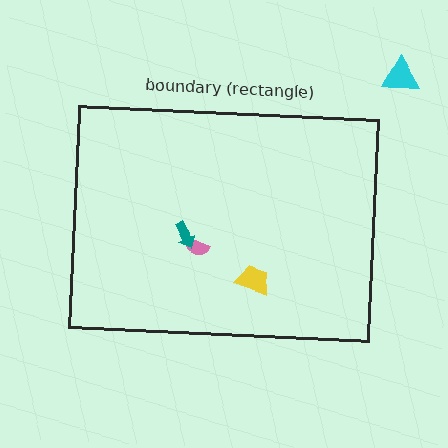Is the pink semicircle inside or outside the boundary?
Inside.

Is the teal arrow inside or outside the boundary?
Inside.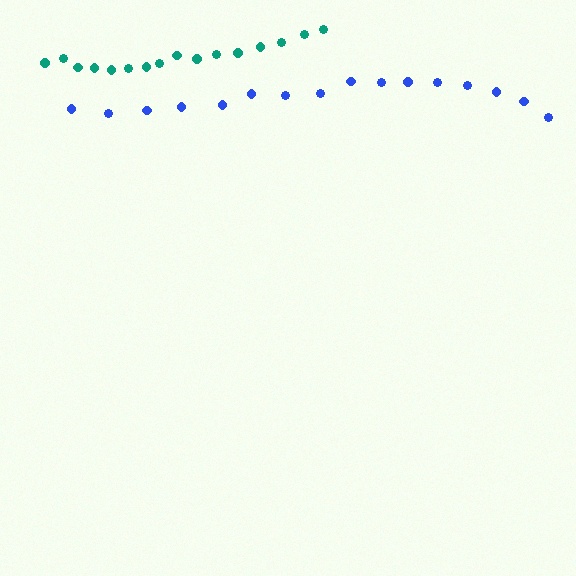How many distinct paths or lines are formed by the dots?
There are 2 distinct paths.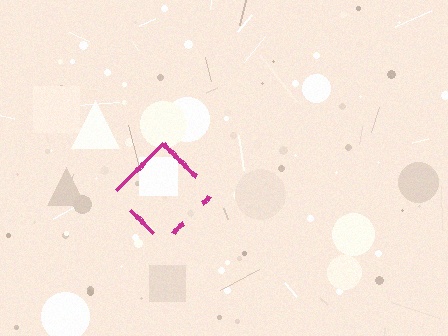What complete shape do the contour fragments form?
The contour fragments form a diamond.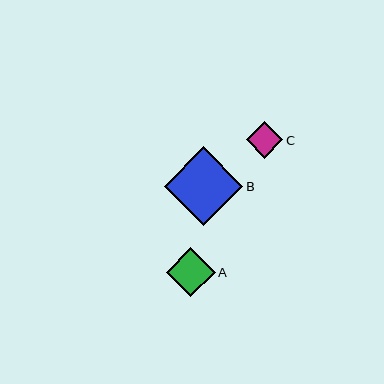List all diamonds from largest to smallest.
From largest to smallest: B, A, C.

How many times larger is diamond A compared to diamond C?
Diamond A is approximately 1.3 times the size of diamond C.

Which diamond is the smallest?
Diamond C is the smallest with a size of approximately 36 pixels.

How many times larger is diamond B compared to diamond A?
Diamond B is approximately 1.6 times the size of diamond A.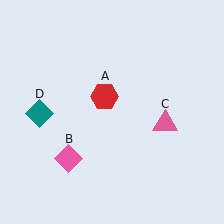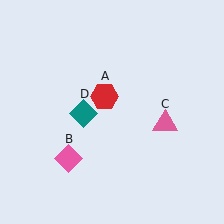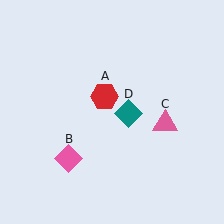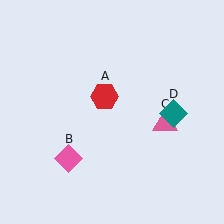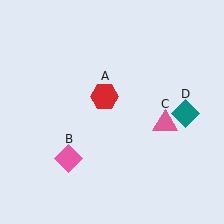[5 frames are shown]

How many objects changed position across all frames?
1 object changed position: teal diamond (object D).